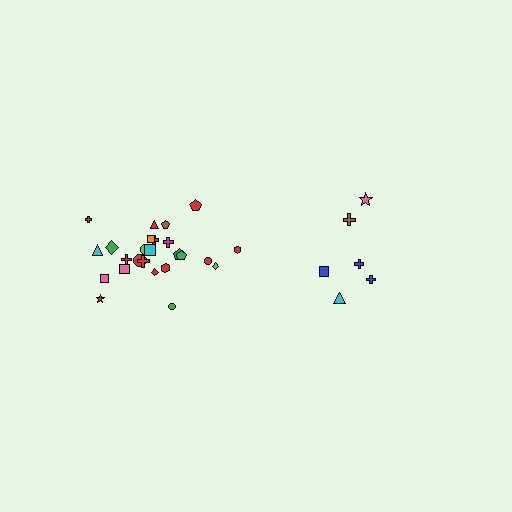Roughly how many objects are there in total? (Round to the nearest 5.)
Roughly 30 objects in total.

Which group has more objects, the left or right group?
The left group.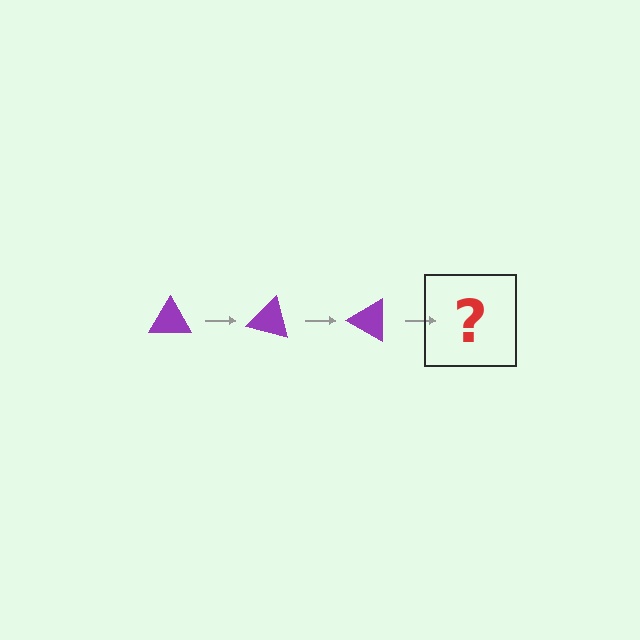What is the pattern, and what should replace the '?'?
The pattern is that the triangle rotates 15 degrees each step. The '?' should be a purple triangle rotated 45 degrees.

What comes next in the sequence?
The next element should be a purple triangle rotated 45 degrees.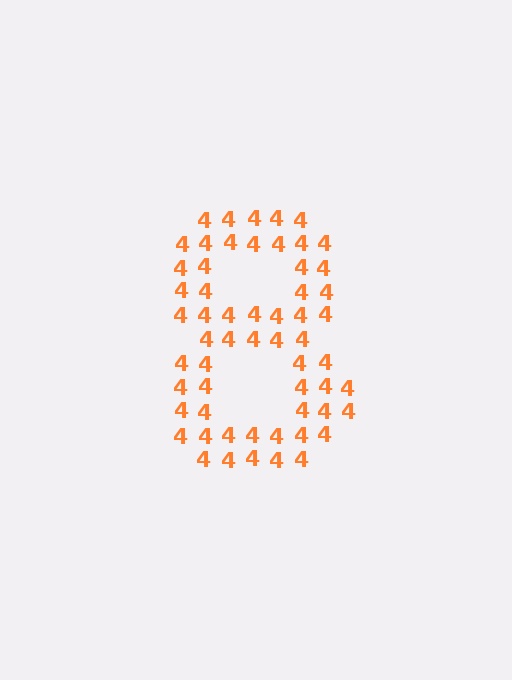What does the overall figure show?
The overall figure shows the digit 8.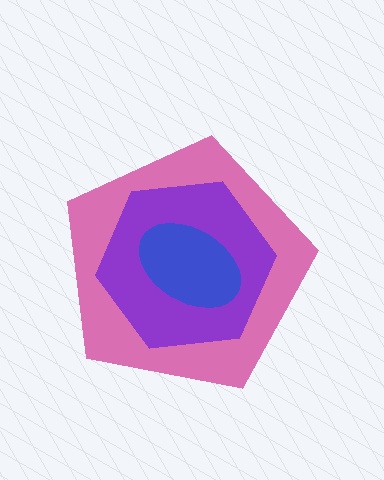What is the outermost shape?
The pink pentagon.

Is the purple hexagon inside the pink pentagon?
Yes.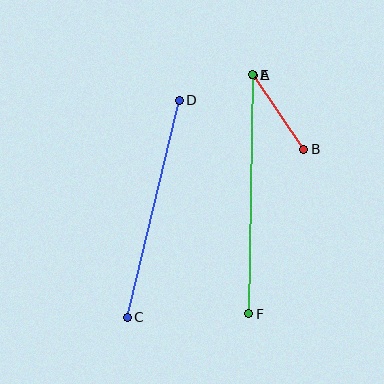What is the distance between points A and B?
The distance is approximately 89 pixels.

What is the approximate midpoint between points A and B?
The midpoint is at approximately (278, 112) pixels.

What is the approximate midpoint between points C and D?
The midpoint is at approximately (153, 209) pixels.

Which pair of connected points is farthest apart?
Points E and F are farthest apart.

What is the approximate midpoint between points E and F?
The midpoint is at approximately (251, 194) pixels.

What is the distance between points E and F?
The distance is approximately 239 pixels.